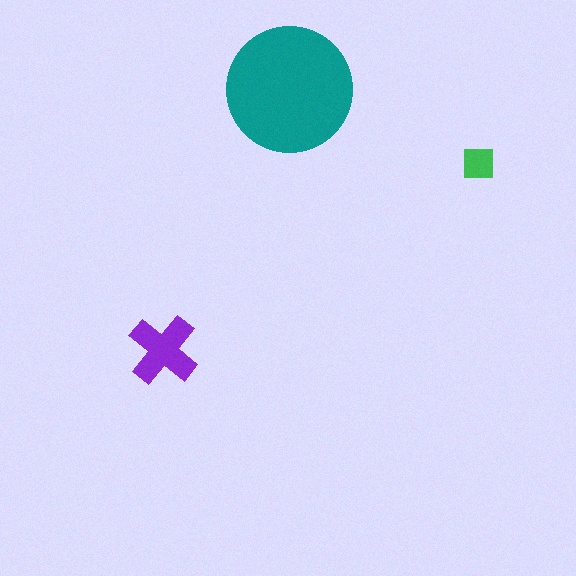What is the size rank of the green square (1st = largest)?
3rd.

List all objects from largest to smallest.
The teal circle, the purple cross, the green square.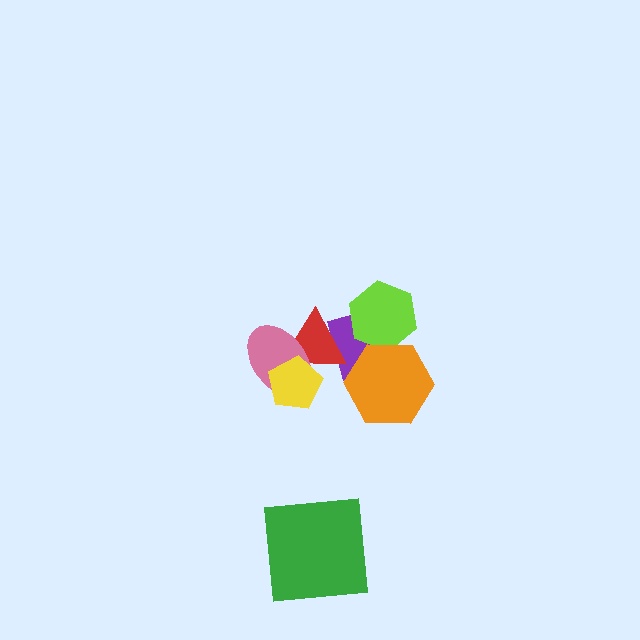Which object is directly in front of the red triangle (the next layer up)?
The pink ellipse is directly in front of the red triangle.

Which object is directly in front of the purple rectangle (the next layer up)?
The red triangle is directly in front of the purple rectangle.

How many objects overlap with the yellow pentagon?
2 objects overlap with the yellow pentagon.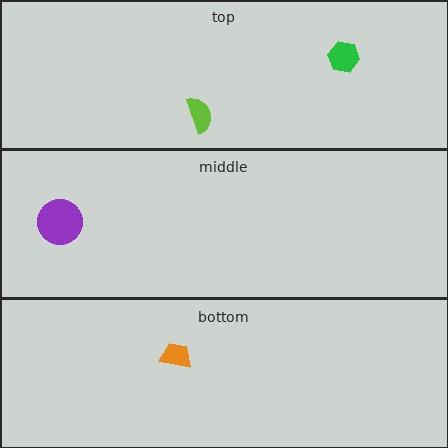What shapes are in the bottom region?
The orange trapezoid.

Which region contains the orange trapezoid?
The bottom region.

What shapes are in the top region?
The lime semicircle, the green hexagon.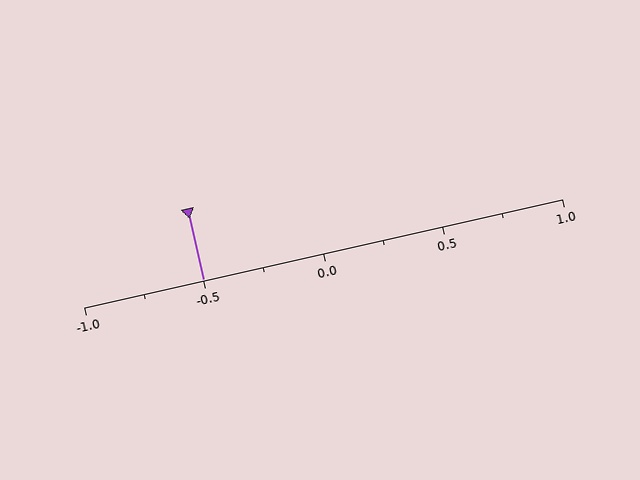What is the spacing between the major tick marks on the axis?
The major ticks are spaced 0.5 apart.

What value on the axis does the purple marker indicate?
The marker indicates approximately -0.5.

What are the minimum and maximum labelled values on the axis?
The axis runs from -1.0 to 1.0.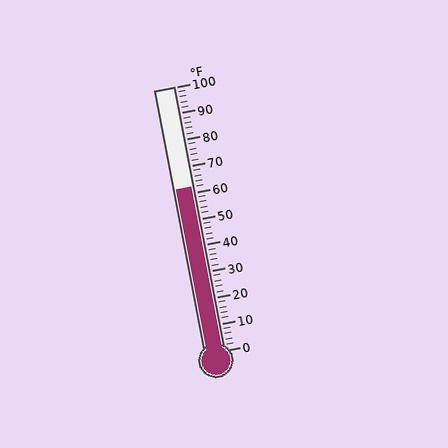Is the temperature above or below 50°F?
The temperature is above 50°F.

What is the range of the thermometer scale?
The thermometer scale ranges from 0°F to 100°F.